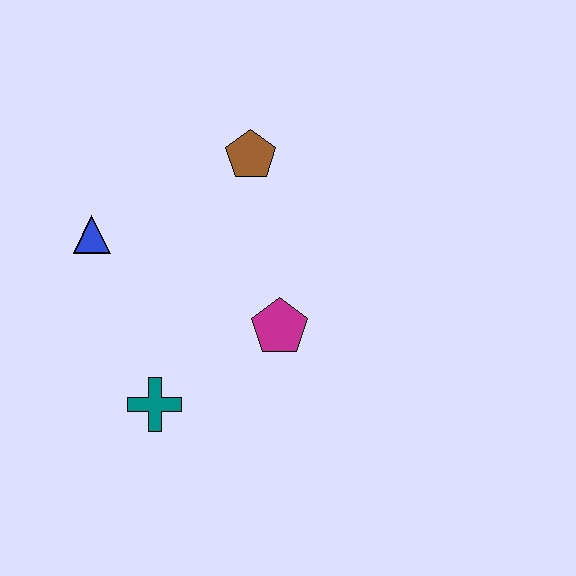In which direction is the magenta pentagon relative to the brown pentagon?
The magenta pentagon is below the brown pentagon.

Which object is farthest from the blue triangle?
The magenta pentagon is farthest from the blue triangle.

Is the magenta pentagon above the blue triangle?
No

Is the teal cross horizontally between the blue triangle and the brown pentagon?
Yes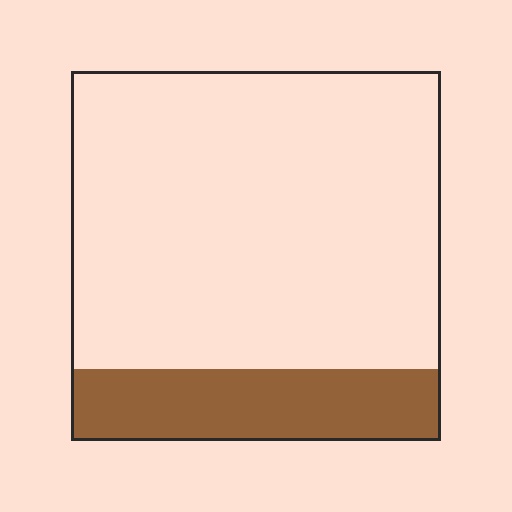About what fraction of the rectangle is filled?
About one fifth (1/5).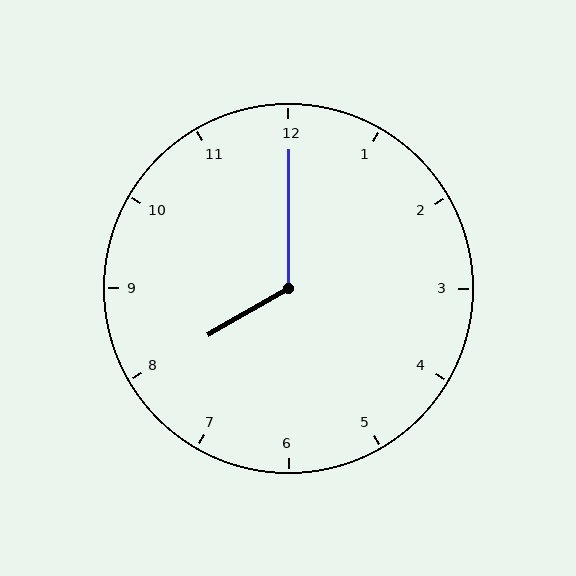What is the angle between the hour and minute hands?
Approximately 120 degrees.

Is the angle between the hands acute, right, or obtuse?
It is obtuse.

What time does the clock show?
8:00.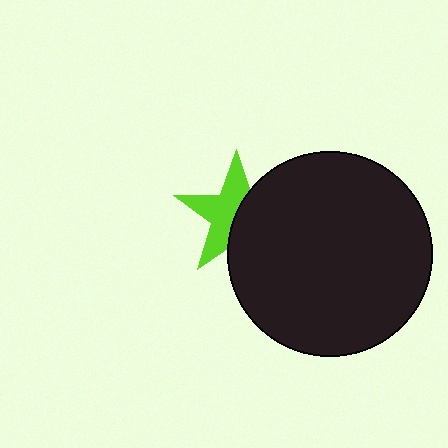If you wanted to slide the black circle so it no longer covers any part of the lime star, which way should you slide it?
Slide it right — that is the most direct way to separate the two shapes.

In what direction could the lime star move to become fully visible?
The lime star could move left. That would shift it out from behind the black circle entirely.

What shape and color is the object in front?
The object in front is a black circle.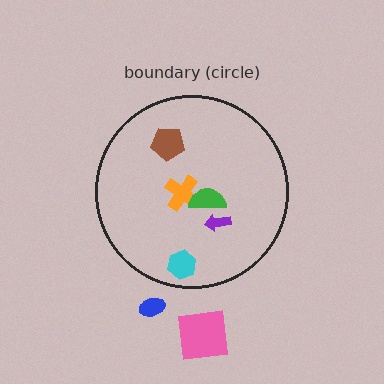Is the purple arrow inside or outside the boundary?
Inside.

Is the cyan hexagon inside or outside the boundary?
Inside.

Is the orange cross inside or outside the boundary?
Inside.